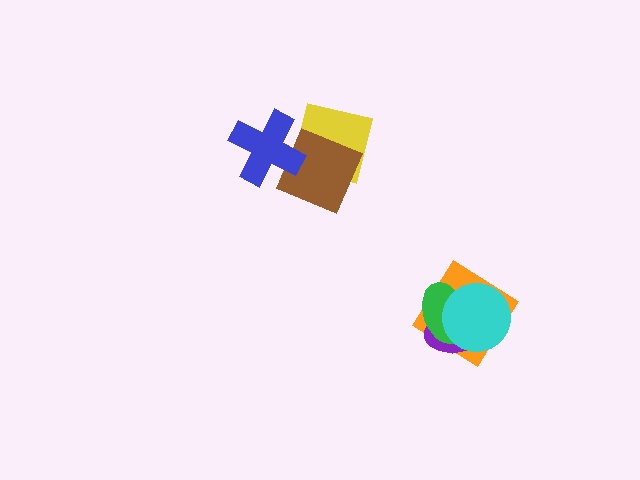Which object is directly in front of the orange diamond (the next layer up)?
The purple ellipse is directly in front of the orange diamond.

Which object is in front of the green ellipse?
The cyan circle is in front of the green ellipse.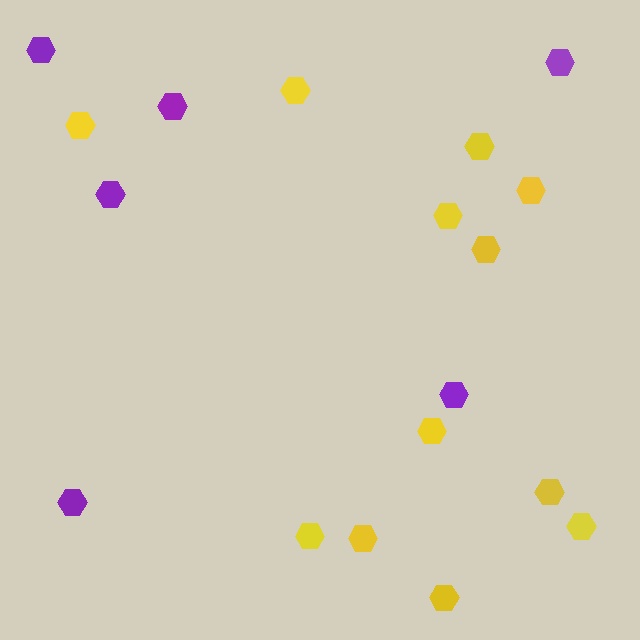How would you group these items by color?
There are 2 groups: one group of yellow hexagons (12) and one group of purple hexagons (6).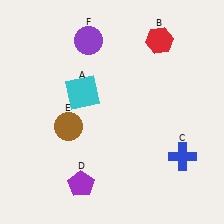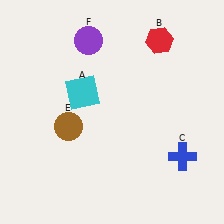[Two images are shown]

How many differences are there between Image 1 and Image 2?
There is 1 difference between the two images.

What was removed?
The purple pentagon (D) was removed in Image 2.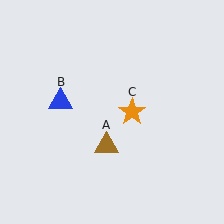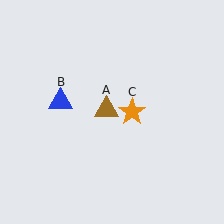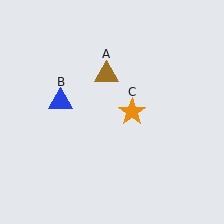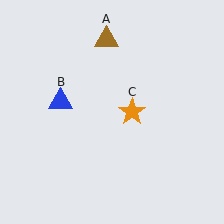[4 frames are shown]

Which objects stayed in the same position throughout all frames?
Blue triangle (object B) and orange star (object C) remained stationary.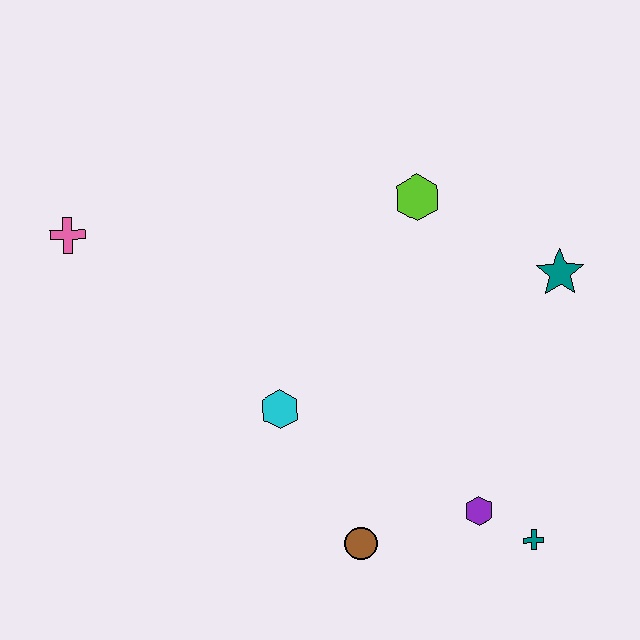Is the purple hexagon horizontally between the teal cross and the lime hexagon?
Yes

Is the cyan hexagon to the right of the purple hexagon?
No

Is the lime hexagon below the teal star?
No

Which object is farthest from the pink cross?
The teal cross is farthest from the pink cross.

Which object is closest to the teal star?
The lime hexagon is closest to the teal star.